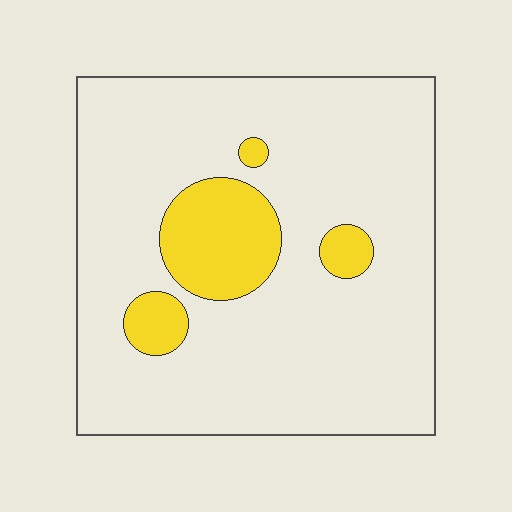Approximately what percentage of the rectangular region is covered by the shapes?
Approximately 15%.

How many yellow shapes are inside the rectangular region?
4.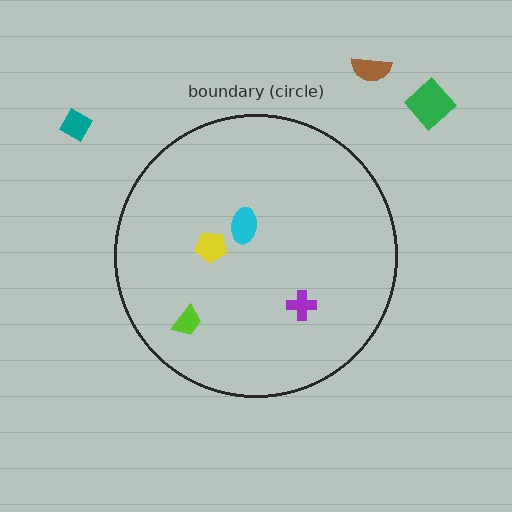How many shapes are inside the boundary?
4 inside, 3 outside.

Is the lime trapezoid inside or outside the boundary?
Inside.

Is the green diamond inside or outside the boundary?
Outside.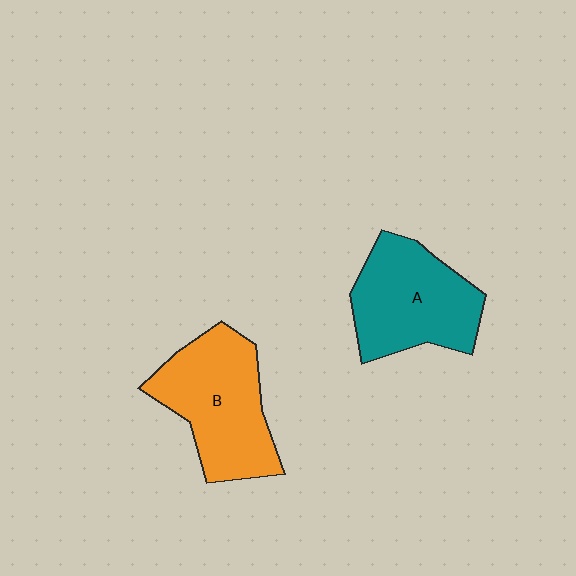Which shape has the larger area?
Shape B (orange).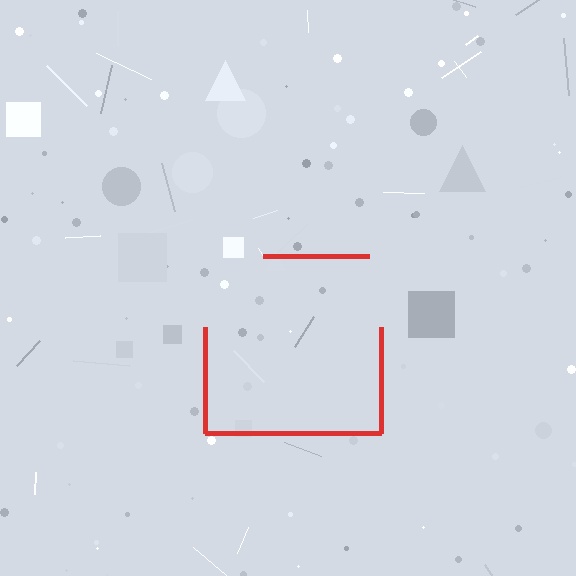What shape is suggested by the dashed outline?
The dashed outline suggests a square.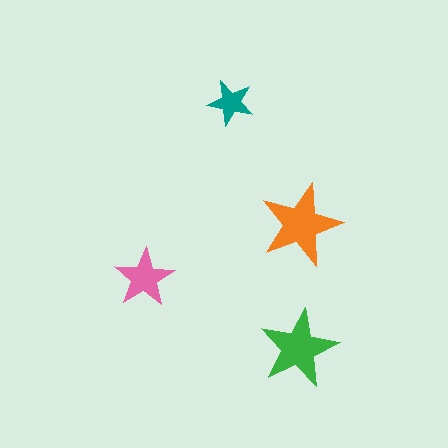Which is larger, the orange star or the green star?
The orange one.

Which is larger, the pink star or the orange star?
The orange one.